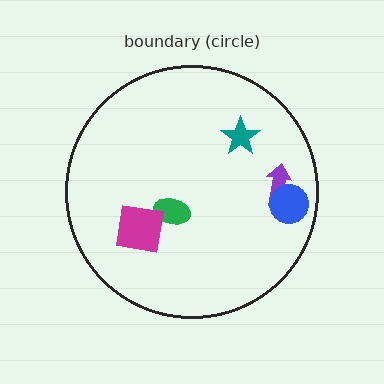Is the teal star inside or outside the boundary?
Inside.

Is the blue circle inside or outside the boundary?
Inside.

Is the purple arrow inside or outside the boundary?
Inside.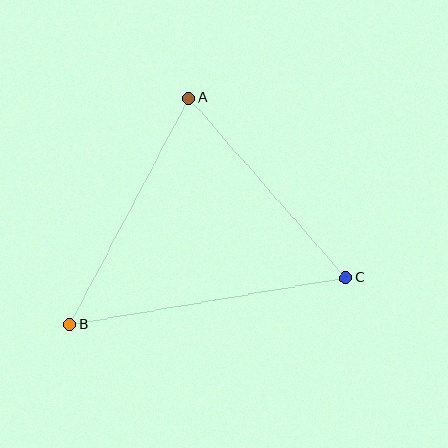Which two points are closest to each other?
Points A and C are closest to each other.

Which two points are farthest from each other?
Points B and C are farthest from each other.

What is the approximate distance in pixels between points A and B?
The distance between A and B is approximately 256 pixels.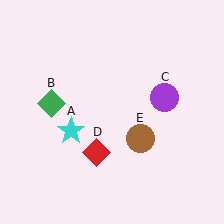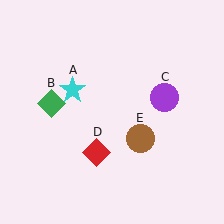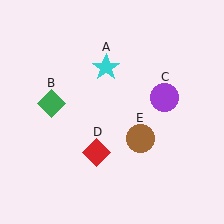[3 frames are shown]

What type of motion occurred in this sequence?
The cyan star (object A) rotated clockwise around the center of the scene.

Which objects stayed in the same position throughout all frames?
Green diamond (object B) and purple circle (object C) and red diamond (object D) and brown circle (object E) remained stationary.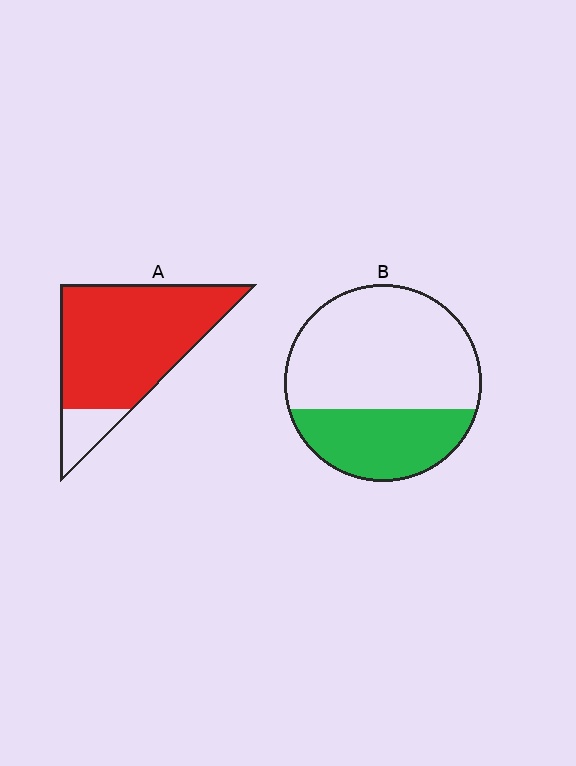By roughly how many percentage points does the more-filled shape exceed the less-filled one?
By roughly 55 percentage points (A over B).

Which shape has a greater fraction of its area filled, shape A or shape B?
Shape A.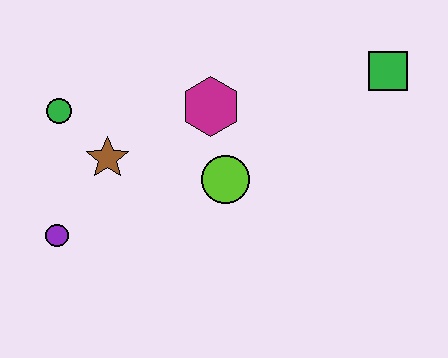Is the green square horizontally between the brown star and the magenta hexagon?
No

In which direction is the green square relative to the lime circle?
The green square is to the right of the lime circle.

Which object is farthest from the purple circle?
The green square is farthest from the purple circle.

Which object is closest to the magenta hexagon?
The lime circle is closest to the magenta hexagon.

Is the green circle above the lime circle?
Yes